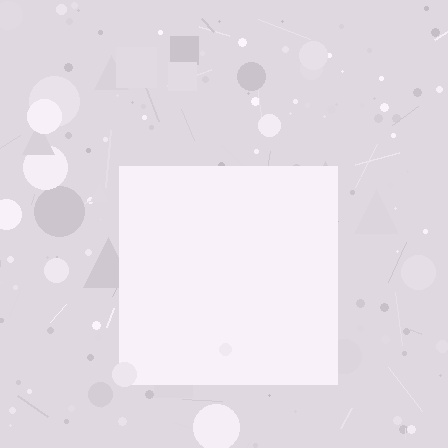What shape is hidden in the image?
A square is hidden in the image.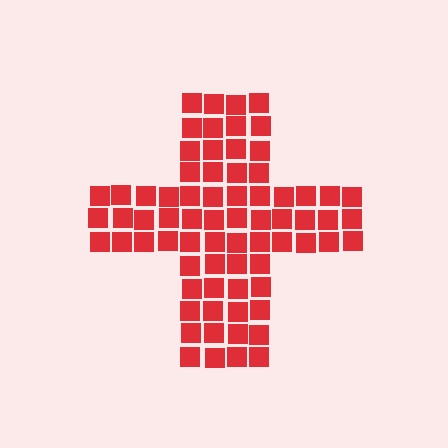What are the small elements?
The small elements are squares.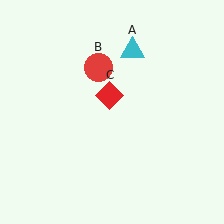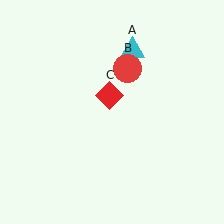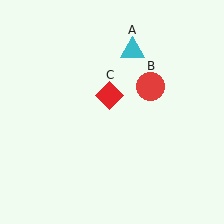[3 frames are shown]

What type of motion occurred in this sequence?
The red circle (object B) rotated clockwise around the center of the scene.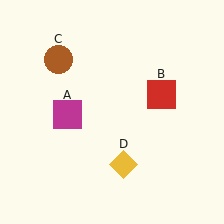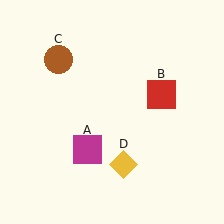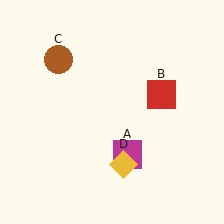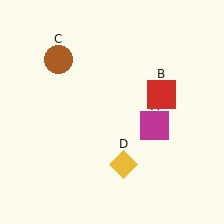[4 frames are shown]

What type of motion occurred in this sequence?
The magenta square (object A) rotated counterclockwise around the center of the scene.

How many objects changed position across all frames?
1 object changed position: magenta square (object A).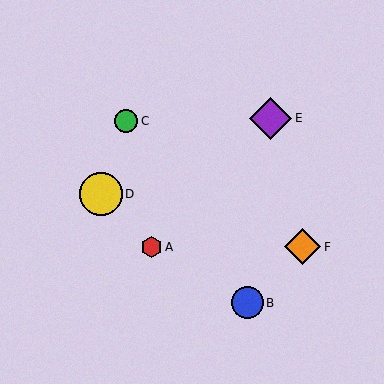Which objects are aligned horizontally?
Objects A, F are aligned horizontally.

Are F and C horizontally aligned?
No, F is at y≈247 and C is at y≈121.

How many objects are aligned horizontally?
2 objects (A, F) are aligned horizontally.